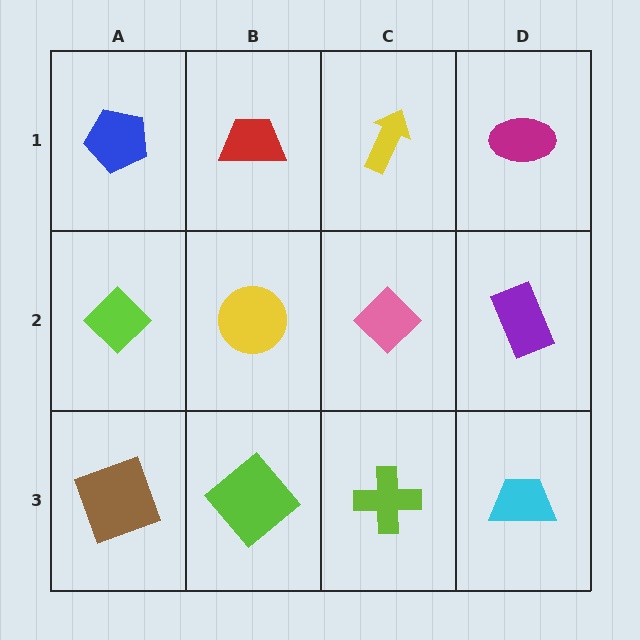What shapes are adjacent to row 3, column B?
A yellow circle (row 2, column B), a brown square (row 3, column A), a lime cross (row 3, column C).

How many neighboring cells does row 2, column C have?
4.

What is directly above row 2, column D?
A magenta ellipse.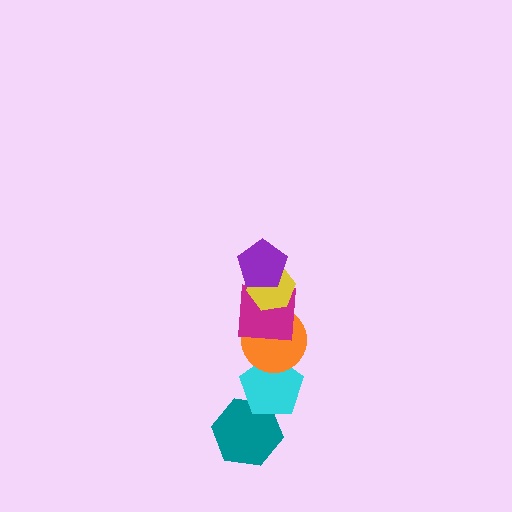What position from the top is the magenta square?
The magenta square is 3rd from the top.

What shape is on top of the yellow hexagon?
The purple pentagon is on top of the yellow hexagon.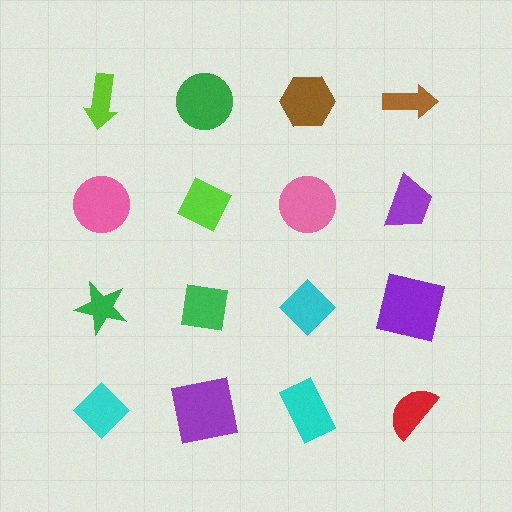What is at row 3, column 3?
A cyan diamond.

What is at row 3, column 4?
A purple square.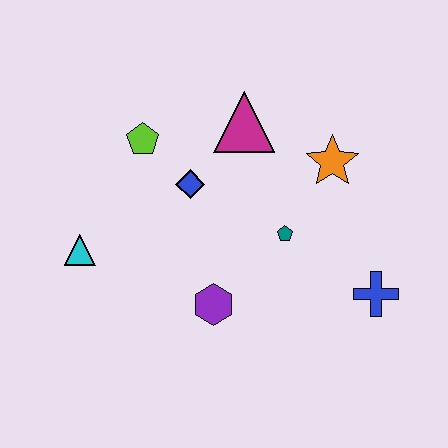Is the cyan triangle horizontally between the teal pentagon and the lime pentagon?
No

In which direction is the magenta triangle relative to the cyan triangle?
The magenta triangle is to the right of the cyan triangle.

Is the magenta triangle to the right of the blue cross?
No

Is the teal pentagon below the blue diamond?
Yes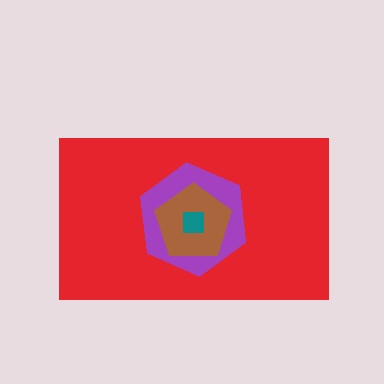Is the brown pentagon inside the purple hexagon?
Yes.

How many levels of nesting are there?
4.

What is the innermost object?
The teal square.